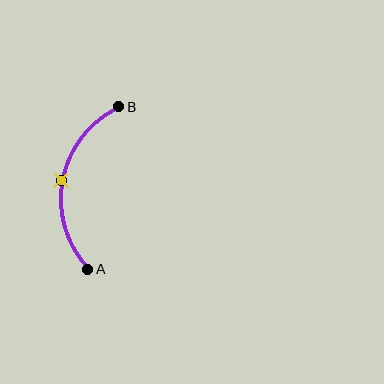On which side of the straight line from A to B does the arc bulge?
The arc bulges to the left of the straight line connecting A and B.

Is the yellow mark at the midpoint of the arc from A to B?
Yes. The yellow mark lies on the arc at equal arc-length from both A and B — it is the arc midpoint.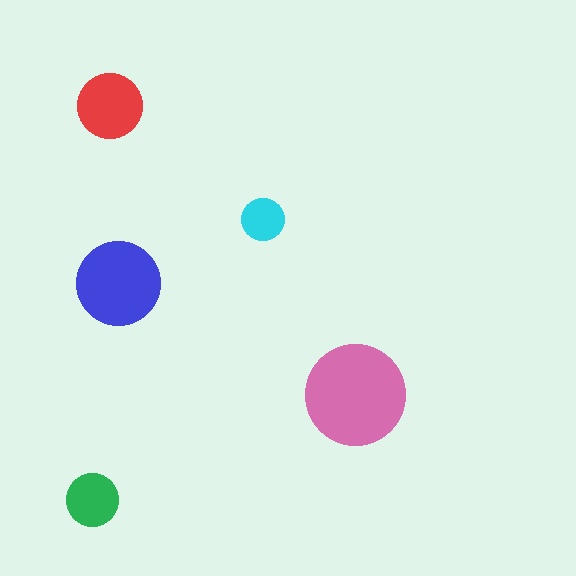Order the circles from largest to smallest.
the pink one, the blue one, the red one, the green one, the cyan one.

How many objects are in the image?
There are 5 objects in the image.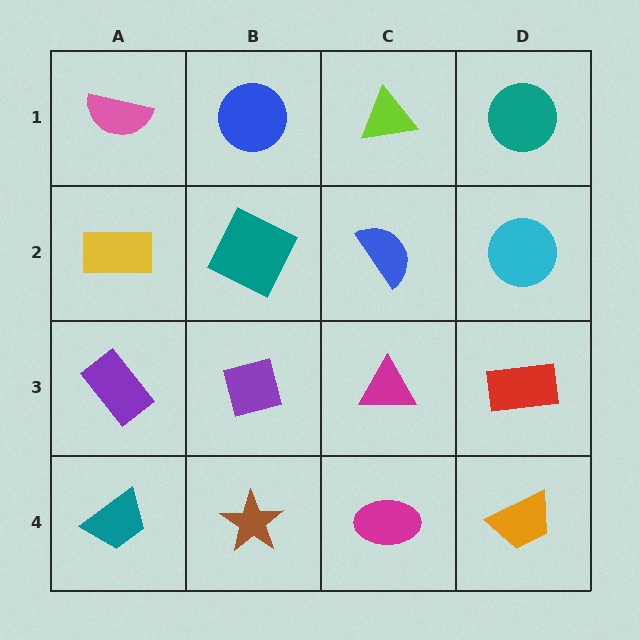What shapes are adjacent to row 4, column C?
A magenta triangle (row 3, column C), a brown star (row 4, column B), an orange trapezoid (row 4, column D).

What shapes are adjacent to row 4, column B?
A purple square (row 3, column B), a teal trapezoid (row 4, column A), a magenta ellipse (row 4, column C).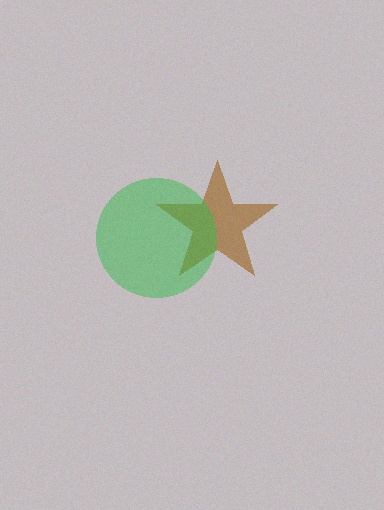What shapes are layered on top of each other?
The layered shapes are: a brown star, a green circle.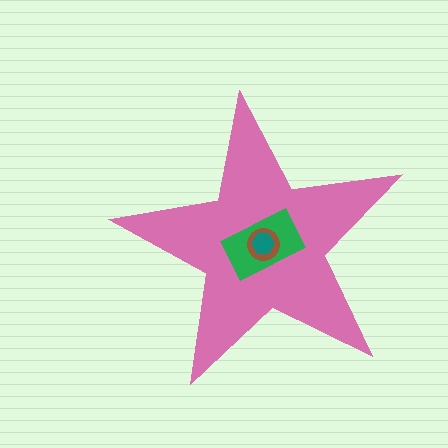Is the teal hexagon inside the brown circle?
Yes.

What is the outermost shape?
The pink star.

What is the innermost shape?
The teal hexagon.